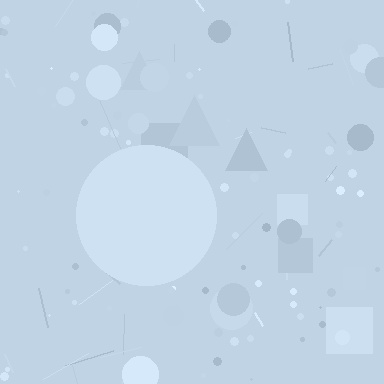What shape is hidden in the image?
A circle is hidden in the image.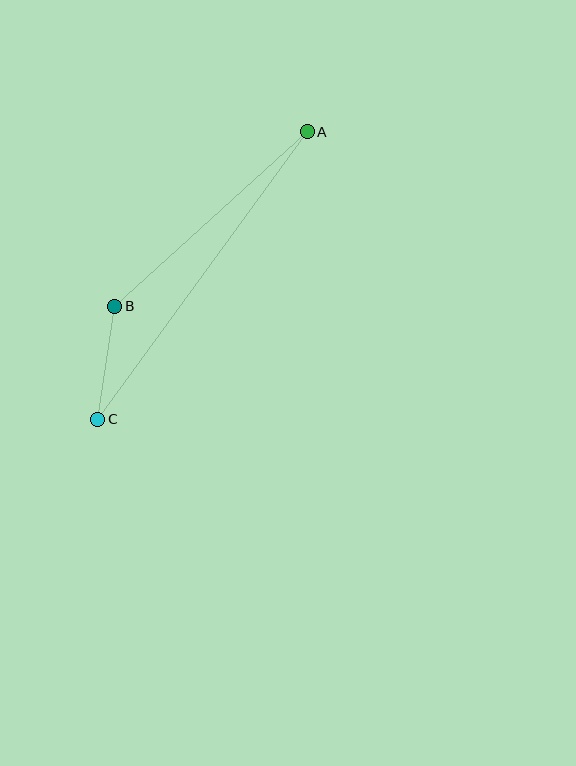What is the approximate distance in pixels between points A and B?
The distance between A and B is approximately 260 pixels.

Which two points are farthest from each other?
Points A and C are farthest from each other.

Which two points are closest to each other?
Points B and C are closest to each other.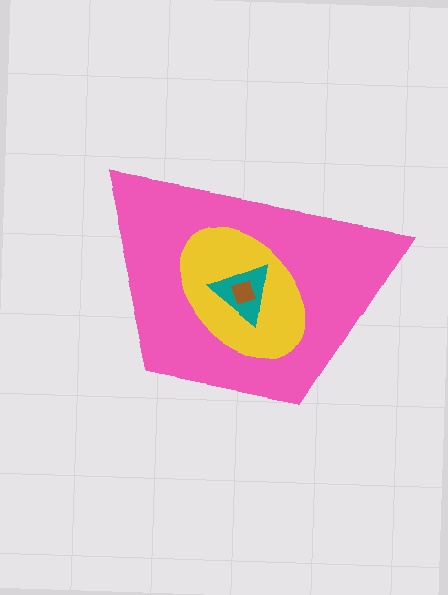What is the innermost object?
The brown square.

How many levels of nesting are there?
4.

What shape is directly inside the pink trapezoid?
The yellow ellipse.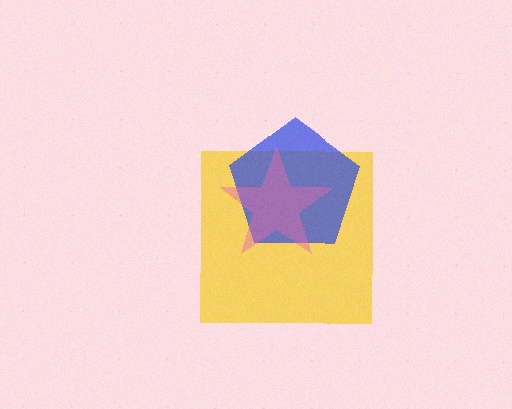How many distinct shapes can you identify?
There are 3 distinct shapes: a yellow square, a blue pentagon, a pink star.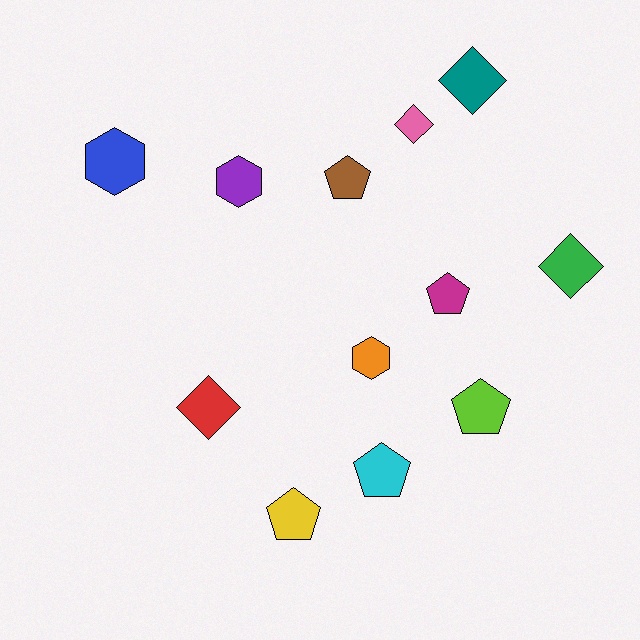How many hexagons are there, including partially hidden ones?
There are 3 hexagons.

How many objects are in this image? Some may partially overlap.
There are 12 objects.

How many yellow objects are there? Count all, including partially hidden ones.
There is 1 yellow object.